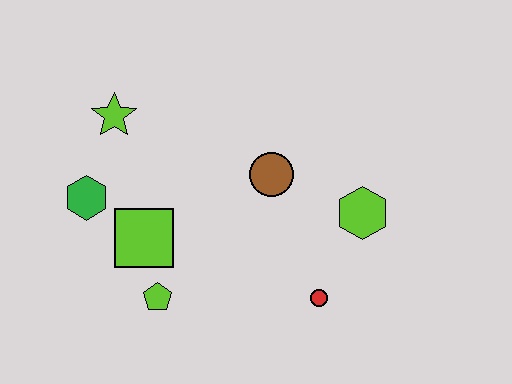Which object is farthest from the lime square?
The lime hexagon is farthest from the lime square.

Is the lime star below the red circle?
No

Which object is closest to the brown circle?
The lime hexagon is closest to the brown circle.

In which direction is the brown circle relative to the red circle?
The brown circle is above the red circle.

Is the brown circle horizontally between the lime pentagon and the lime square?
No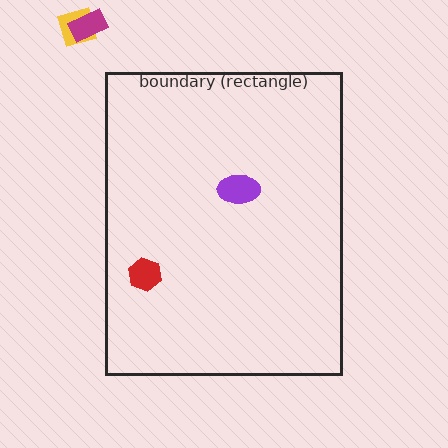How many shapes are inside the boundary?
2 inside, 2 outside.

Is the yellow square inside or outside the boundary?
Outside.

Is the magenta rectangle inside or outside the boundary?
Outside.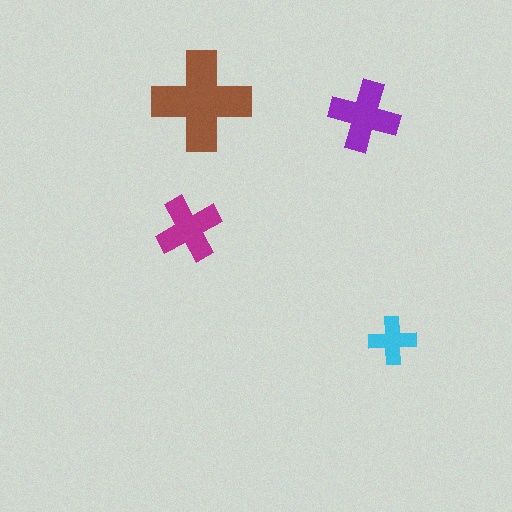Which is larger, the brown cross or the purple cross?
The brown one.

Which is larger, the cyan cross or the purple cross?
The purple one.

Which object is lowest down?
The cyan cross is bottommost.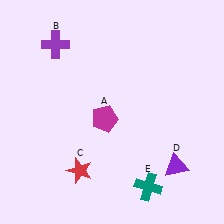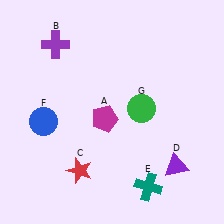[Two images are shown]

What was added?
A blue circle (F), a green circle (G) were added in Image 2.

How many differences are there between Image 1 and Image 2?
There are 2 differences between the two images.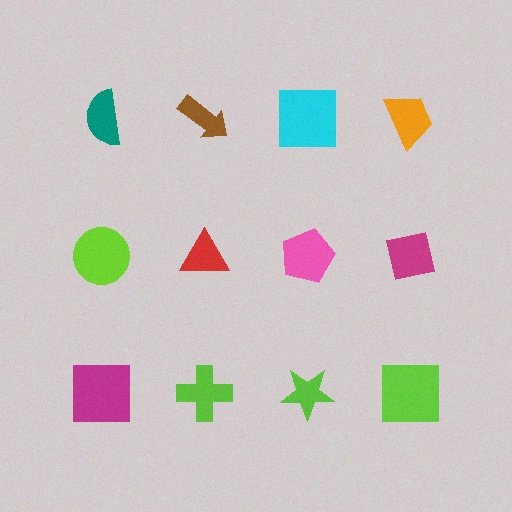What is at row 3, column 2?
A lime cross.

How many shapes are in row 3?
4 shapes.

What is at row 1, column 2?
A brown arrow.